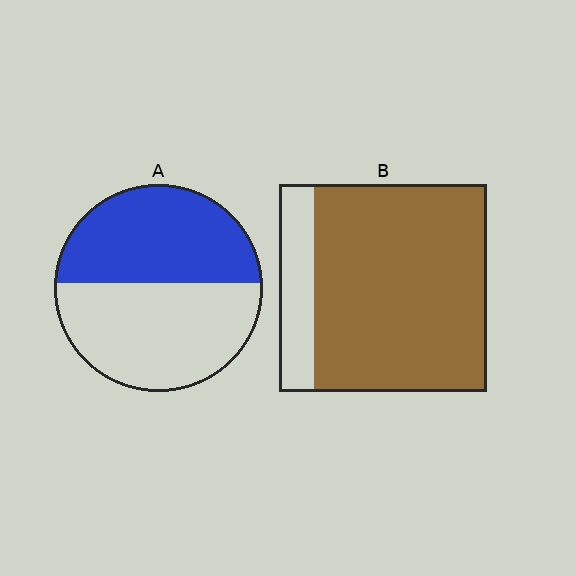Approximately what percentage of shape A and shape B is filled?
A is approximately 45% and B is approximately 85%.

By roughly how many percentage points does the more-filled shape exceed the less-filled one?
By roughly 35 percentage points (B over A).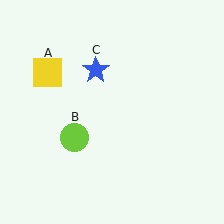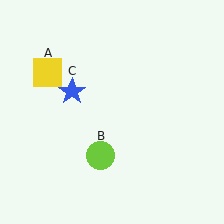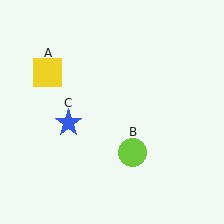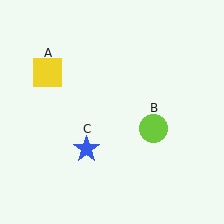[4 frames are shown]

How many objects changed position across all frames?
2 objects changed position: lime circle (object B), blue star (object C).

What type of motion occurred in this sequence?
The lime circle (object B), blue star (object C) rotated counterclockwise around the center of the scene.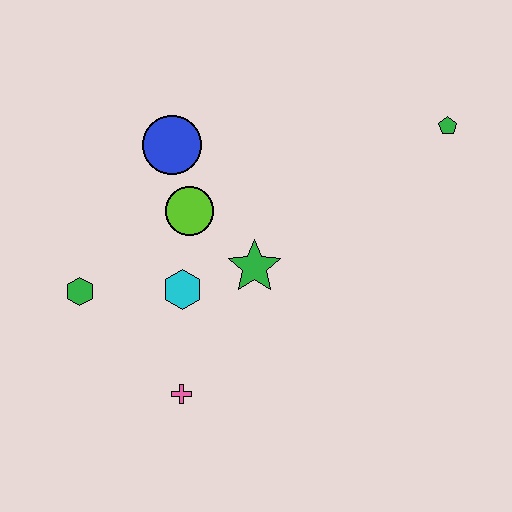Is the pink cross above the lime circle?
No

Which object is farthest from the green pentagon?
The green hexagon is farthest from the green pentagon.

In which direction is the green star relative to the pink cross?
The green star is above the pink cross.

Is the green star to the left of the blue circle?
No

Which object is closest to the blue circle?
The lime circle is closest to the blue circle.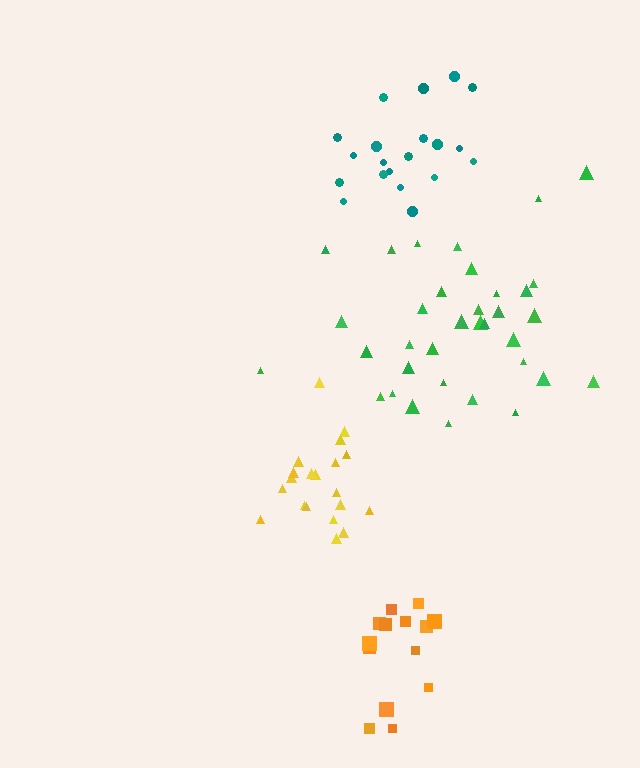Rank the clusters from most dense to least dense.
orange, yellow, teal, green.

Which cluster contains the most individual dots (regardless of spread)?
Green (35).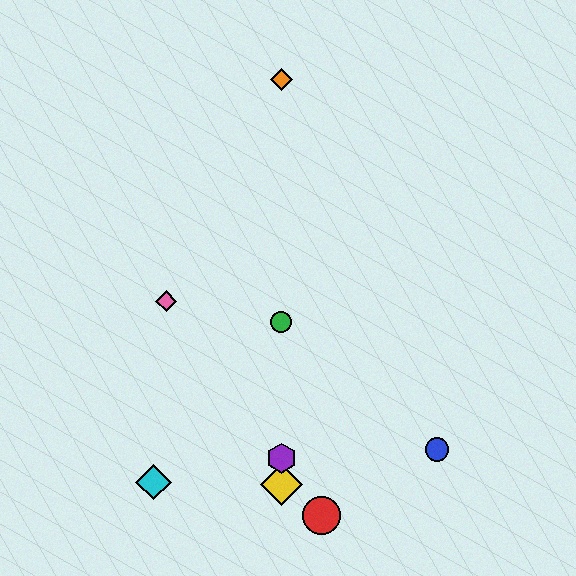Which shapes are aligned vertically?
The green circle, the yellow diamond, the purple hexagon, the orange diamond are aligned vertically.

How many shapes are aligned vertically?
4 shapes (the green circle, the yellow diamond, the purple hexagon, the orange diamond) are aligned vertically.